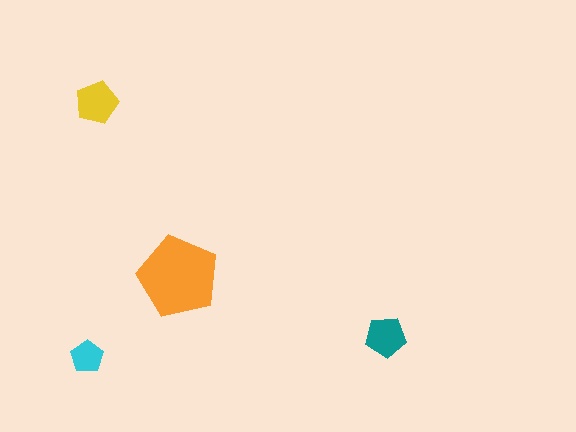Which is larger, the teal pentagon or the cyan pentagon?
The teal one.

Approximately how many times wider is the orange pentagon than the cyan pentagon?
About 2.5 times wider.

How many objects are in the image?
There are 4 objects in the image.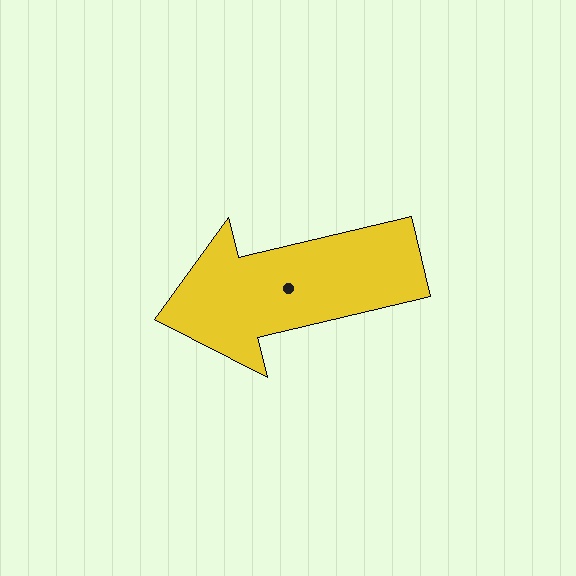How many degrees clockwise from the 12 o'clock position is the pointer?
Approximately 257 degrees.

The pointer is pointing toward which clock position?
Roughly 9 o'clock.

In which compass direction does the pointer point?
West.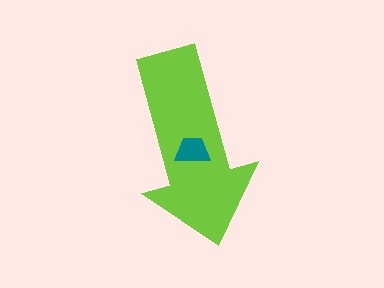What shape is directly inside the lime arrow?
The teal trapezoid.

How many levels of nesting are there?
2.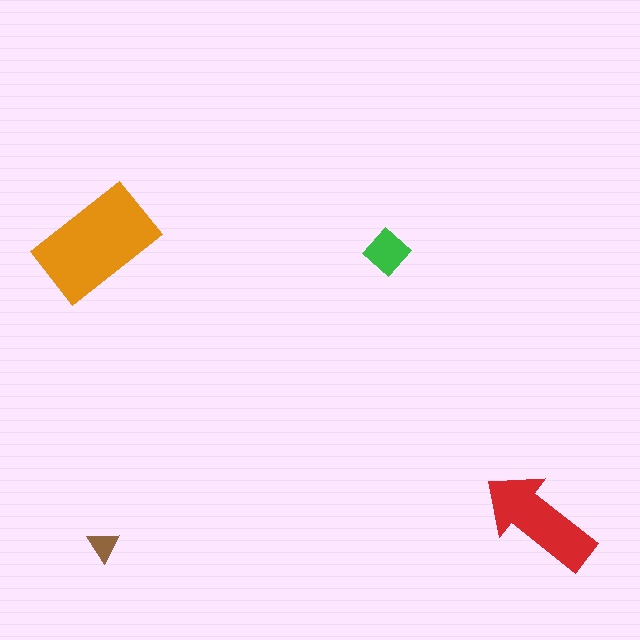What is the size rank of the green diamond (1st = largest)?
3rd.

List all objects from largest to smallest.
The orange rectangle, the red arrow, the green diamond, the brown triangle.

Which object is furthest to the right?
The red arrow is rightmost.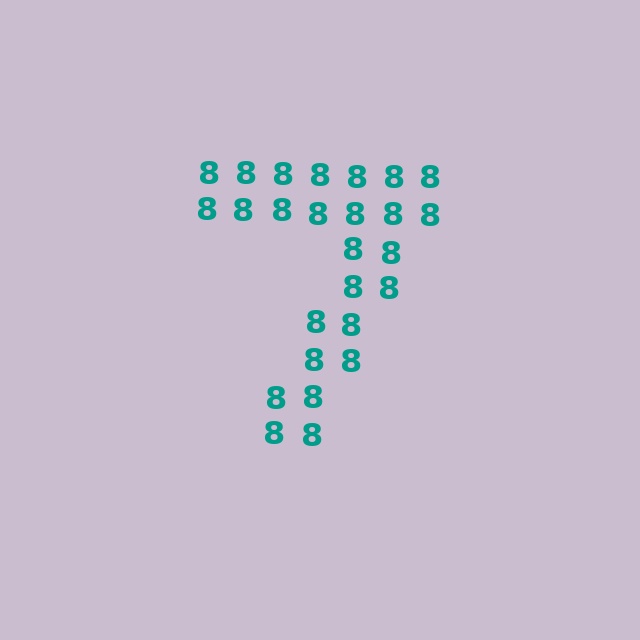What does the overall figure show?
The overall figure shows the digit 7.